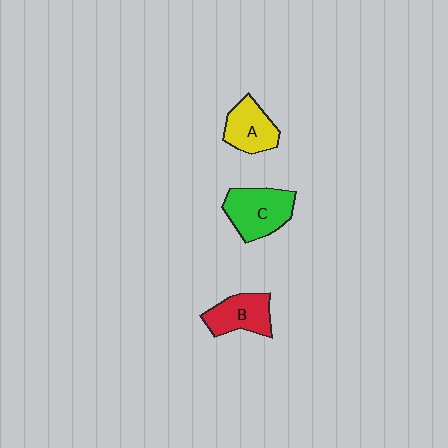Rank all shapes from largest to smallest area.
From largest to smallest: C (green), B (red), A (yellow).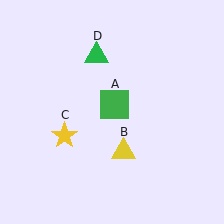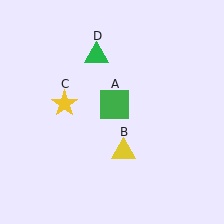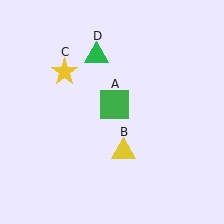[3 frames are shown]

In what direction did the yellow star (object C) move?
The yellow star (object C) moved up.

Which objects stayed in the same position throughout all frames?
Green square (object A) and yellow triangle (object B) and green triangle (object D) remained stationary.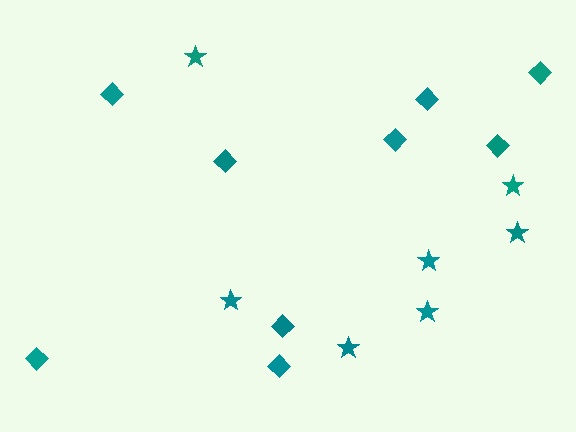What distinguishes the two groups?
There are 2 groups: one group of diamonds (9) and one group of stars (7).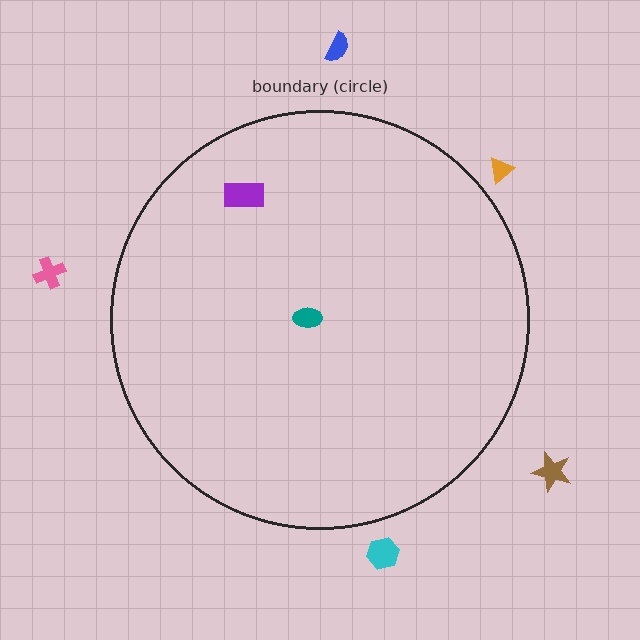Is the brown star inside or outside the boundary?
Outside.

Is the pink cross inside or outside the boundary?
Outside.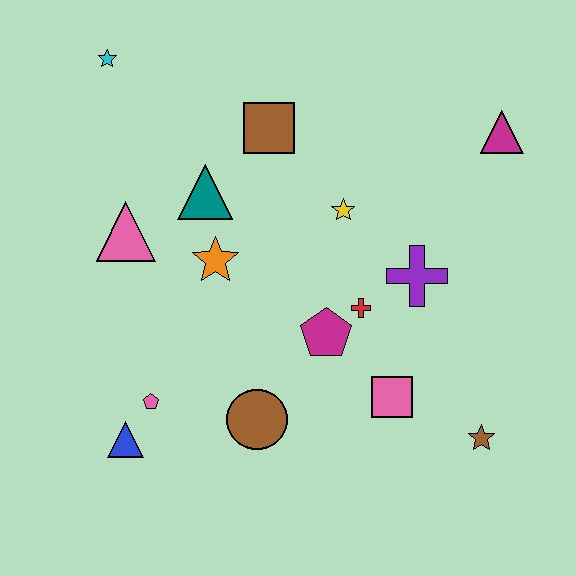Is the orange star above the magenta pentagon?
Yes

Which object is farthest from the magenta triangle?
The blue triangle is farthest from the magenta triangle.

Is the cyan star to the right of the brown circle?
No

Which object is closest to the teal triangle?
The orange star is closest to the teal triangle.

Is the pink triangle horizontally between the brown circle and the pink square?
No